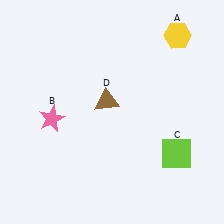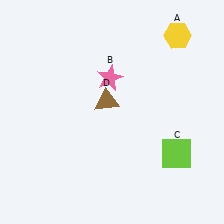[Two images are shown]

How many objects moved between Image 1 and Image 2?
1 object moved between the two images.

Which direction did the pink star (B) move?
The pink star (B) moved right.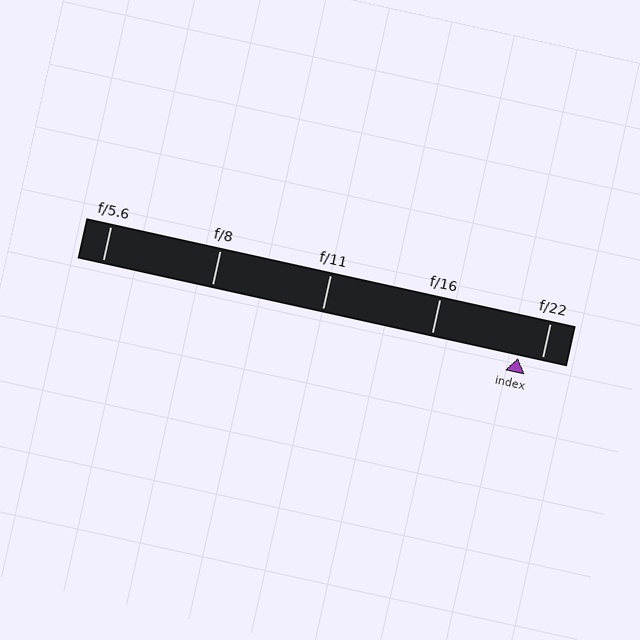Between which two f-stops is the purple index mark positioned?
The index mark is between f/16 and f/22.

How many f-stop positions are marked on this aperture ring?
There are 5 f-stop positions marked.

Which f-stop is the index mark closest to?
The index mark is closest to f/22.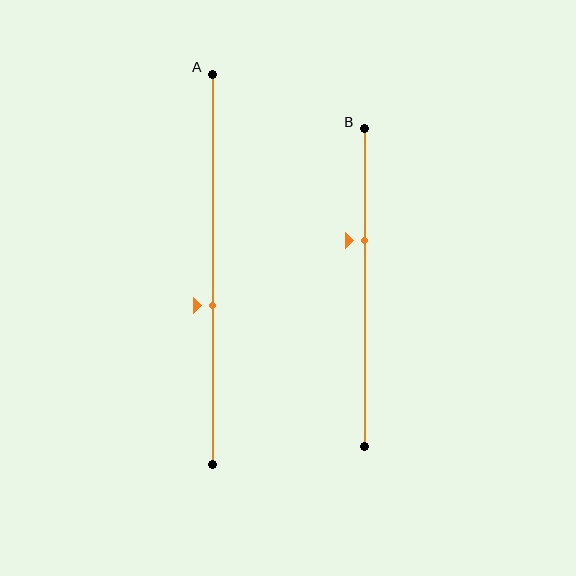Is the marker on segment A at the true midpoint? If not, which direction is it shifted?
No, the marker on segment A is shifted downward by about 9% of the segment length.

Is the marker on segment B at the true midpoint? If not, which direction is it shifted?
No, the marker on segment B is shifted upward by about 15% of the segment length.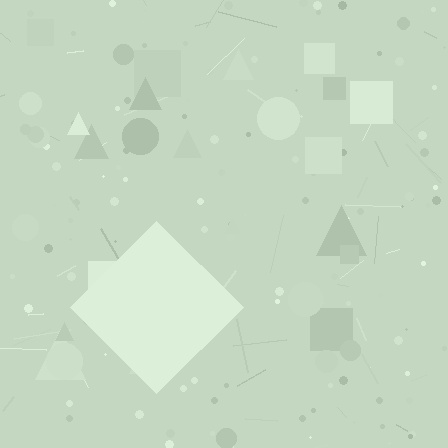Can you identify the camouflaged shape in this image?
The camouflaged shape is a diamond.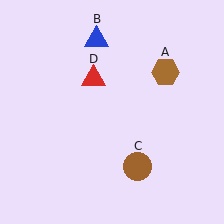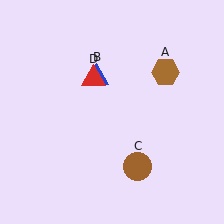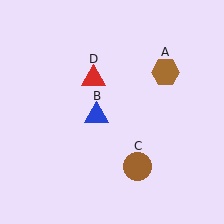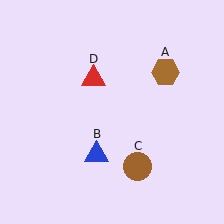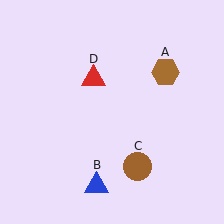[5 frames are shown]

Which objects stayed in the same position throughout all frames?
Brown hexagon (object A) and brown circle (object C) and red triangle (object D) remained stationary.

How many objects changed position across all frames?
1 object changed position: blue triangle (object B).